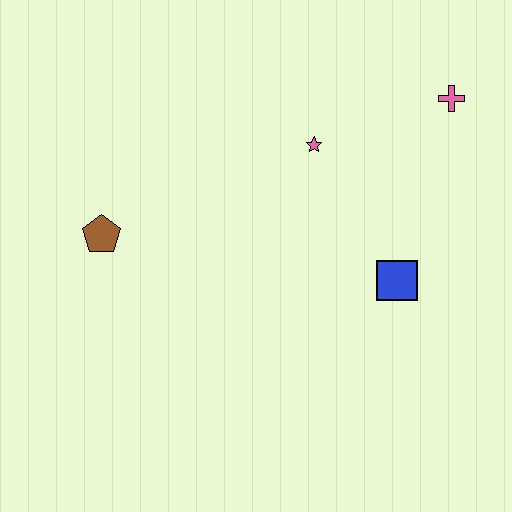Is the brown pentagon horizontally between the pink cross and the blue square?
No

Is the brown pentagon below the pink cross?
Yes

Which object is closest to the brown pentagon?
The pink star is closest to the brown pentagon.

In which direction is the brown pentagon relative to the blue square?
The brown pentagon is to the left of the blue square.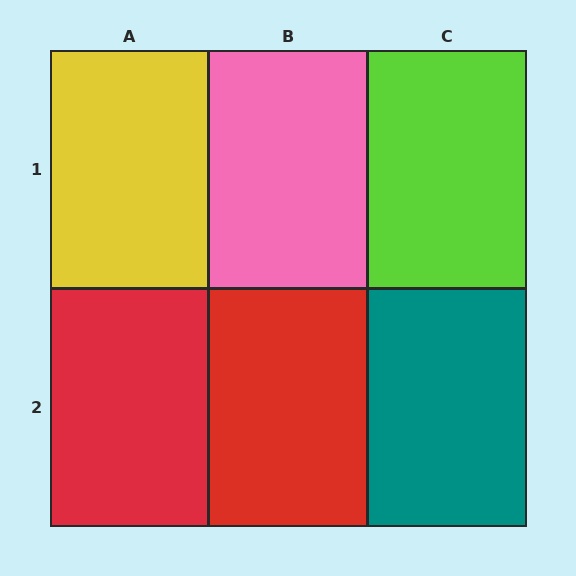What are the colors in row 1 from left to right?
Yellow, pink, lime.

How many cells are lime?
1 cell is lime.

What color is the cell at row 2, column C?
Teal.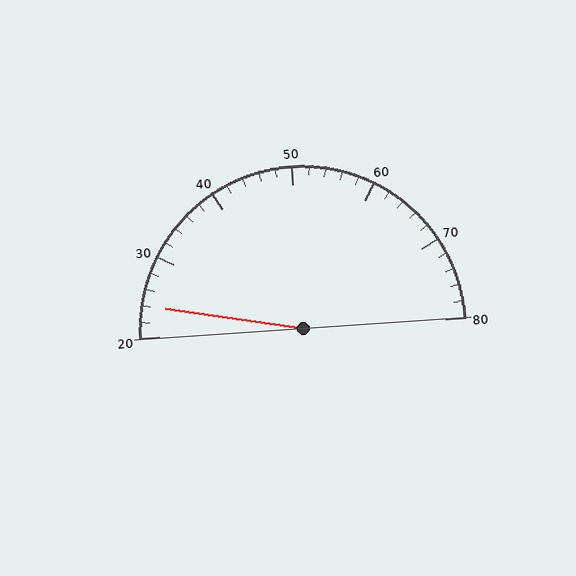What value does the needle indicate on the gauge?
The needle indicates approximately 24.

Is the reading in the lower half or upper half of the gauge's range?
The reading is in the lower half of the range (20 to 80).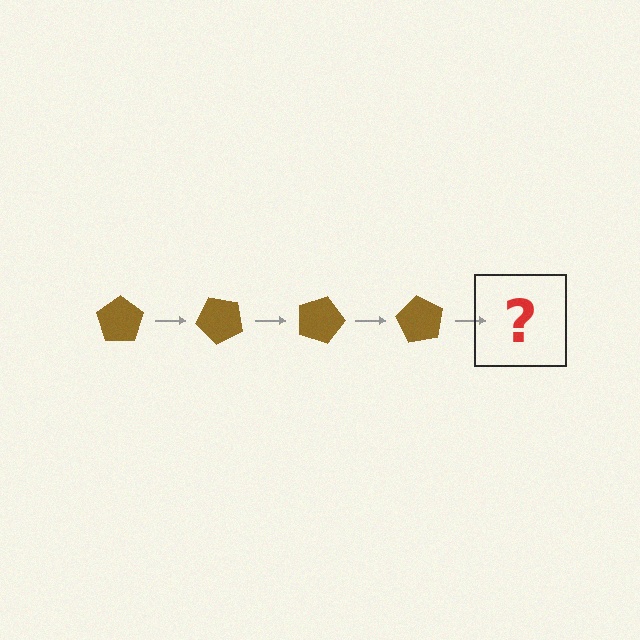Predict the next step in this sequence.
The next step is a brown pentagon rotated 180 degrees.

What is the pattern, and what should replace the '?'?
The pattern is that the pentagon rotates 45 degrees each step. The '?' should be a brown pentagon rotated 180 degrees.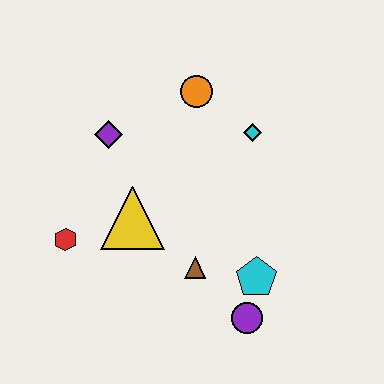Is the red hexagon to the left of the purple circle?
Yes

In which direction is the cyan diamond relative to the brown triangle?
The cyan diamond is above the brown triangle.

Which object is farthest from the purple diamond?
The purple circle is farthest from the purple diamond.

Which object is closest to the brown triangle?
The cyan pentagon is closest to the brown triangle.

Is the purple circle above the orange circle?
No